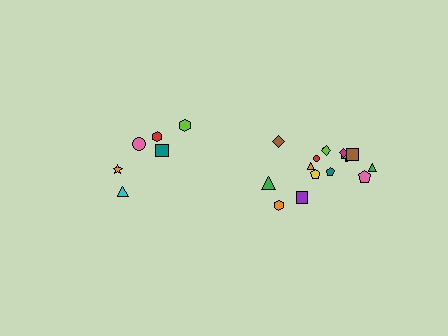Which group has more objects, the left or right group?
The right group.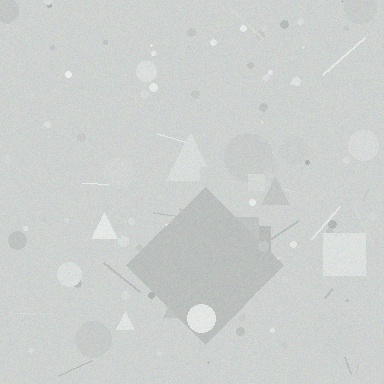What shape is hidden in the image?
A diamond is hidden in the image.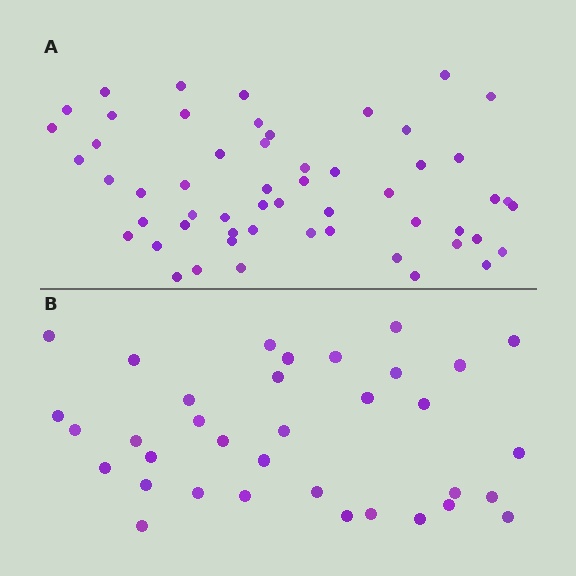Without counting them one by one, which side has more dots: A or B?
Region A (the top region) has more dots.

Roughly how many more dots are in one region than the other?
Region A has approximately 20 more dots than region B.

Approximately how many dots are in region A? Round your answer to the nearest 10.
About 60 dots. (The exact count is 55, which rounds to 60.)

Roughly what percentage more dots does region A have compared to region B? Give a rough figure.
About 55% more.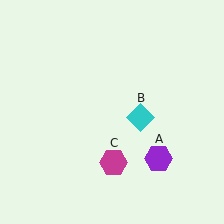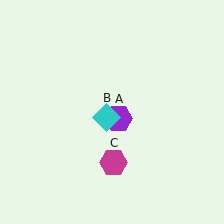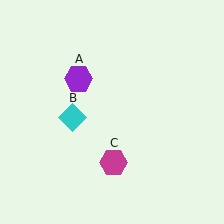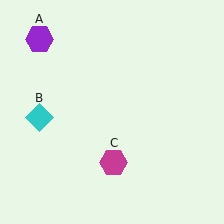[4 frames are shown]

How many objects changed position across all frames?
2 objects changed position: purple hexagon (object A), cyan diamond (object B).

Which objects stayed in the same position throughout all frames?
Magenta hexagon (object C) remained stationary.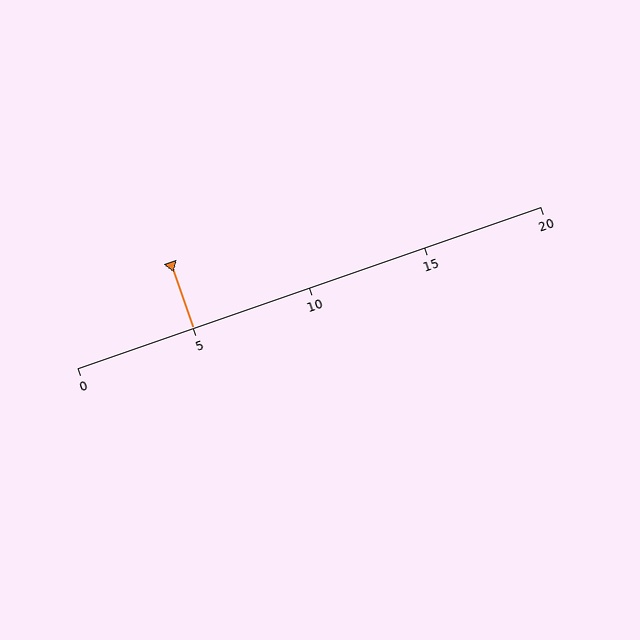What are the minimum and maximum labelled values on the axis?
The axis runs from 0 to 20.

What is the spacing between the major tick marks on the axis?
The major ticks are spaced 5 apart.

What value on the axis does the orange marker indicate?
The marker indicates approximately 5.